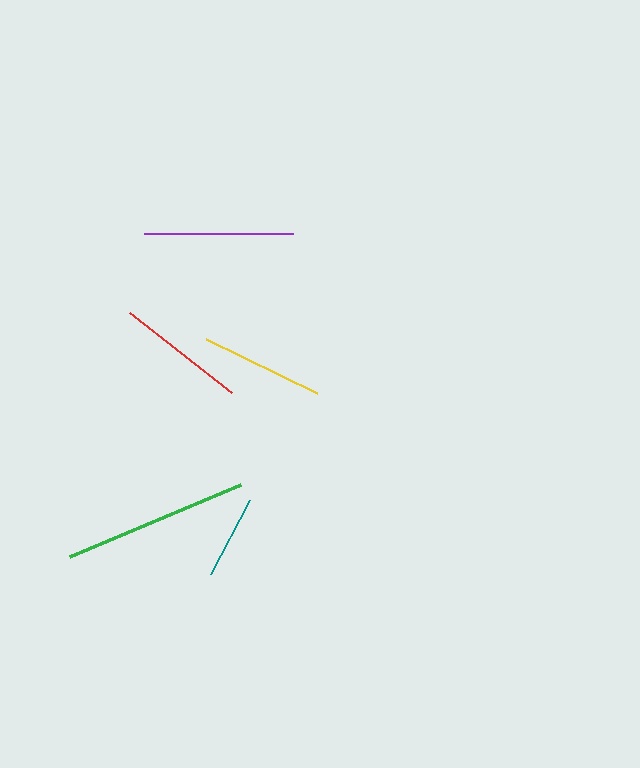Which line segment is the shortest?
The teal line is the shortest at approximately 84 pixels.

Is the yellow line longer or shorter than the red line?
The red line is longer than the yellow line.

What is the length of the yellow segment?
The yellow segment is approximately 123 pixels long.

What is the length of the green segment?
The green segment is approximately 185 pixels long.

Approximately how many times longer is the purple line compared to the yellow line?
The purple line is approximately 1.2 times the length of the yellow line.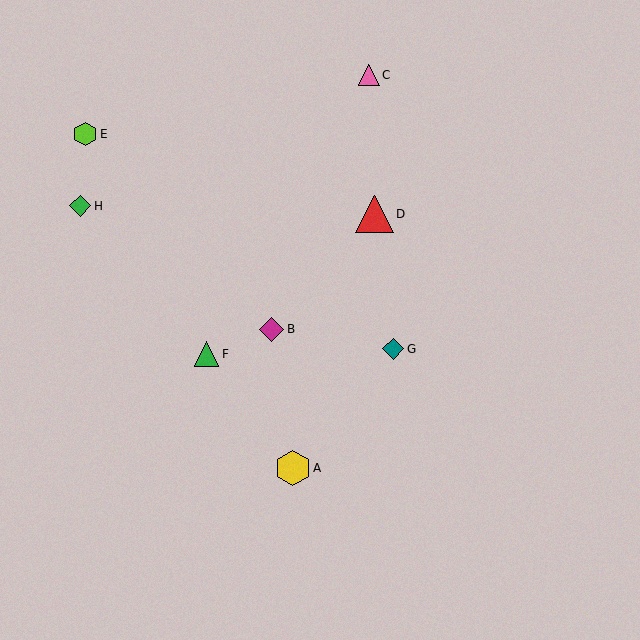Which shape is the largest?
The red triangle (labeled D) is the largest.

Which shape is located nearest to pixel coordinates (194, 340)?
The green triangle (labeled F) at (207, 354) is nearest to that location.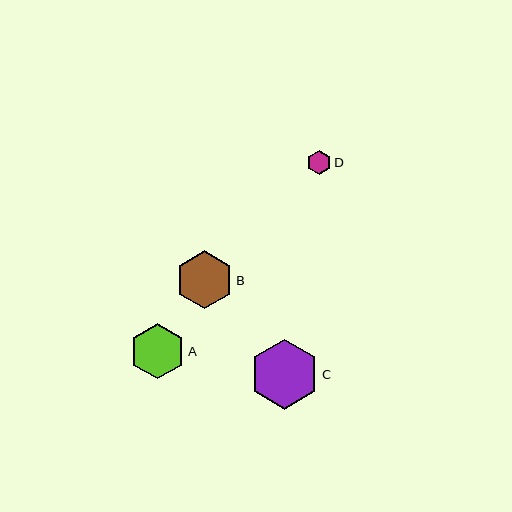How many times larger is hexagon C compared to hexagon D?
Hexagon C is approximately 2.9 times the size of hexagon D.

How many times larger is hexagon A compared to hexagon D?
Hexagon A is approximately 2.3 times the size of hexagon D.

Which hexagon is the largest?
Hexagon C is the largest with a size of approximately 70 pixels.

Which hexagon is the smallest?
Hexagon D is the smallest with a size of approximately 24 pixels.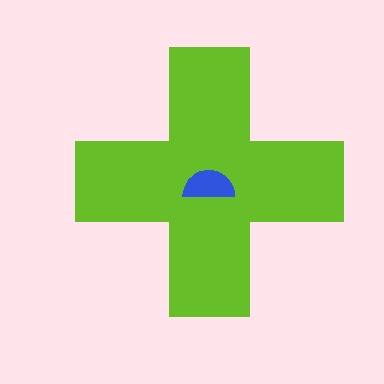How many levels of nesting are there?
2.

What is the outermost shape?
The lime cross.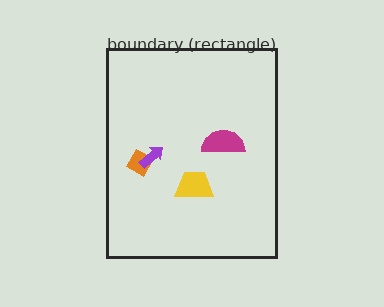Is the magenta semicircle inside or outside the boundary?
Inside.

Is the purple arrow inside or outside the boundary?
Inside.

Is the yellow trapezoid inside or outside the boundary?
Inside.